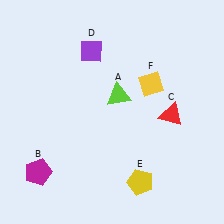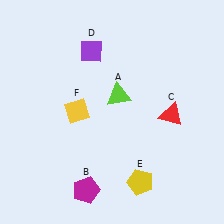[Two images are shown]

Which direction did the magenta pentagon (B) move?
The magenta pentagon (B) moved right.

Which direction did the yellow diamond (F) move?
The yellow diamond (F) moved left.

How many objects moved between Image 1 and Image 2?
2 objects moved between the two images.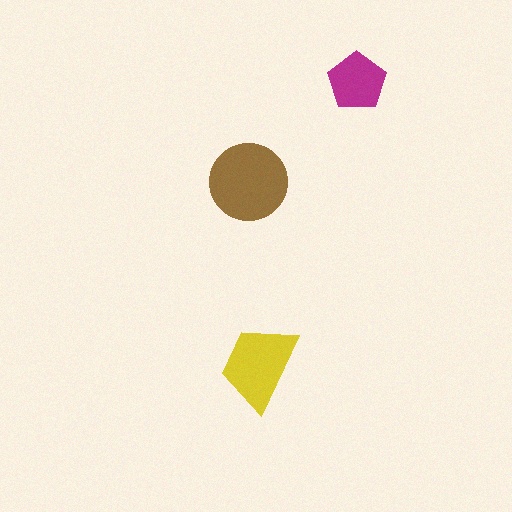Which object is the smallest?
The magenta pentagon.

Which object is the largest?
The brown circle.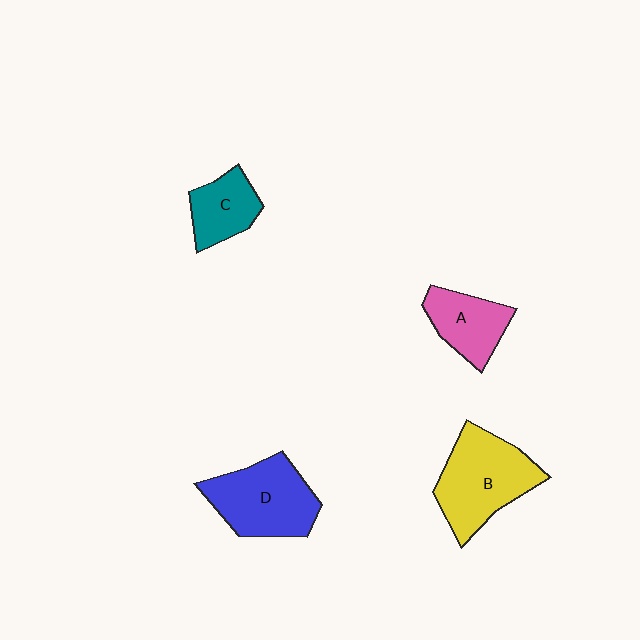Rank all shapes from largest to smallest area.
From largest to smallest: B (yellow), D (blue), A (pink), C (teal).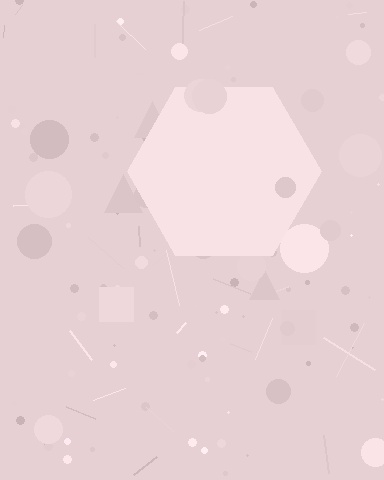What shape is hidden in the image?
A hexagon is hidden in the image.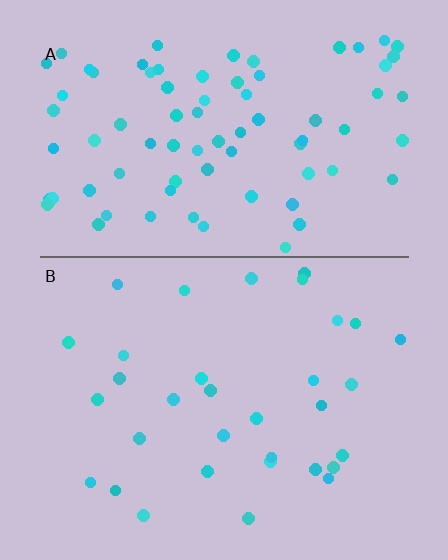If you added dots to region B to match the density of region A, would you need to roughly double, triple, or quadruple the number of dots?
Approximately double.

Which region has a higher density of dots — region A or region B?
A (the top).